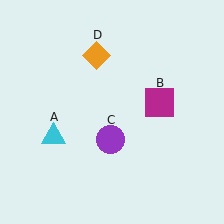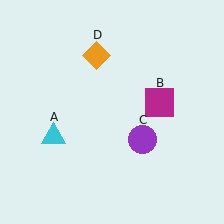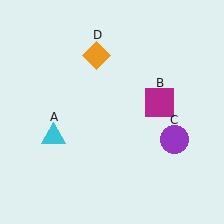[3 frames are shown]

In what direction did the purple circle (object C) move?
The purple circle (object C) moved right.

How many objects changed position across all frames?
1 object changed position: purple circle (object C).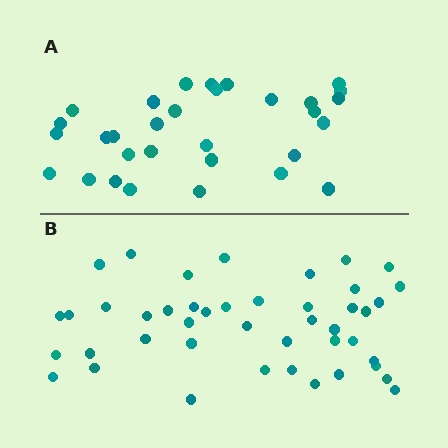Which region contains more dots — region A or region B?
Region B (the bottom region) has more dots.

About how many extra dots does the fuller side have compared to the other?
Region B has approximately 15 more dots than region A.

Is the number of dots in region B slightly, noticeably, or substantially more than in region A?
Region B has noticeably more, but not dramatically so. The ratio is roughly 1.4 to 1.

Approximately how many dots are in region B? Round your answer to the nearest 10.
About 40 dots. (The exact count is 44, which rounds to 40.)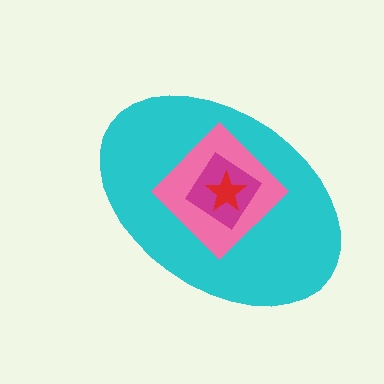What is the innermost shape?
The red star.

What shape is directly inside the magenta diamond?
The red star.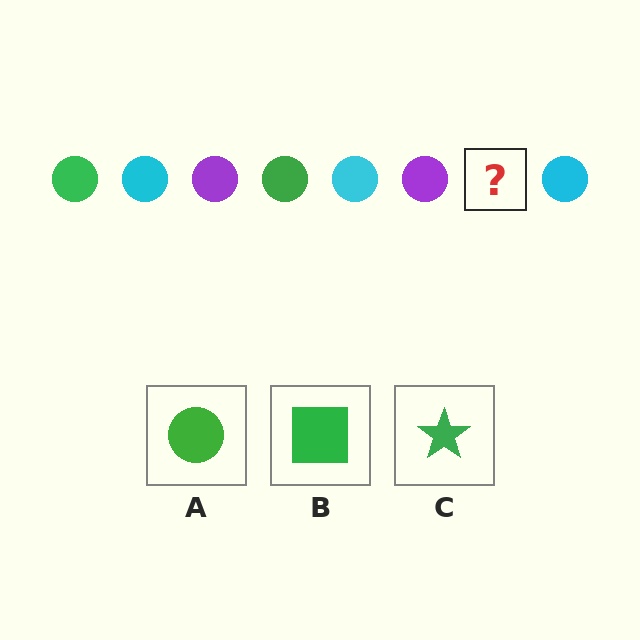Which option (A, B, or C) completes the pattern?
A.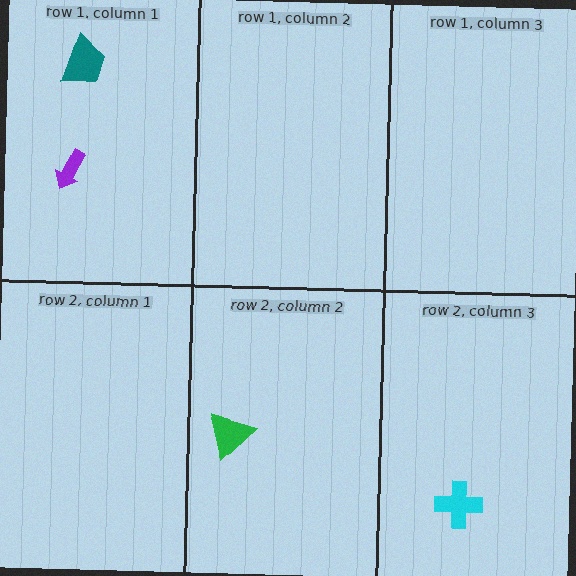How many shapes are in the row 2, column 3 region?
1.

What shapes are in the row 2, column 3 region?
The cyan cross.